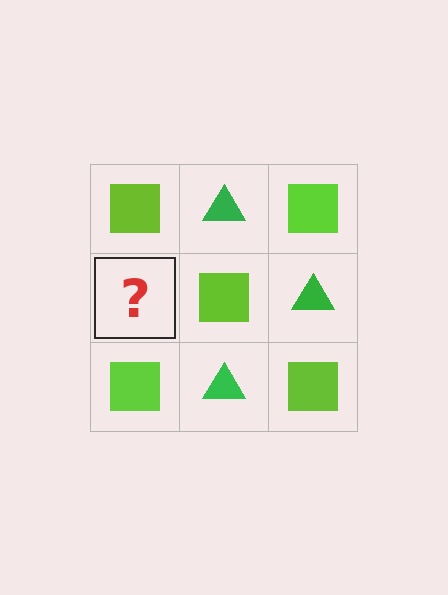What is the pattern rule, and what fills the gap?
The rule is that it alternates lime square and green triangle in a checkerboard pattern. The gap should be filled with a green triangle.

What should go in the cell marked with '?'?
The missing cell should contain a green triangle.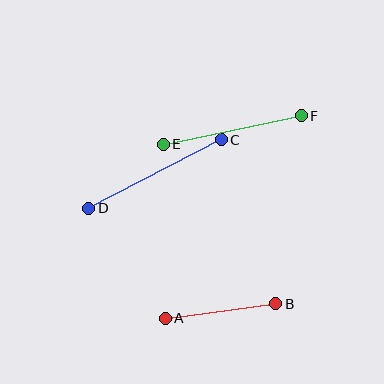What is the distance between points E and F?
The distance is approximately 141 pixels.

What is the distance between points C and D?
The distance is approximately 149 pixels.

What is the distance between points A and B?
The distance is approximately 112 pixels.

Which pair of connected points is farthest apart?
Points C and D are farthest apart.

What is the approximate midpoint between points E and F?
The midpoint is at approximately (232, 130) pixels.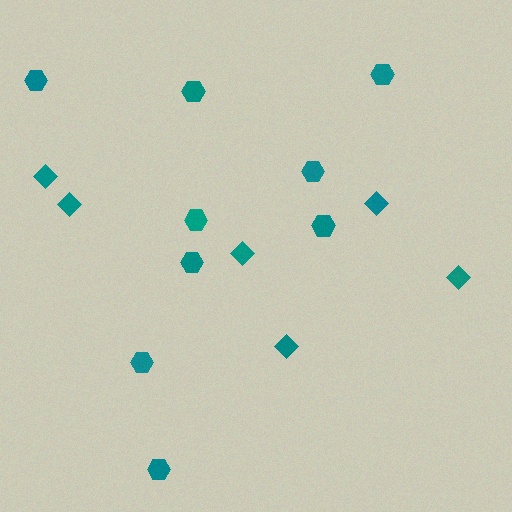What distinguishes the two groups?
There are 2 groups: one group of hexagons (9) and one group of diamonds (6).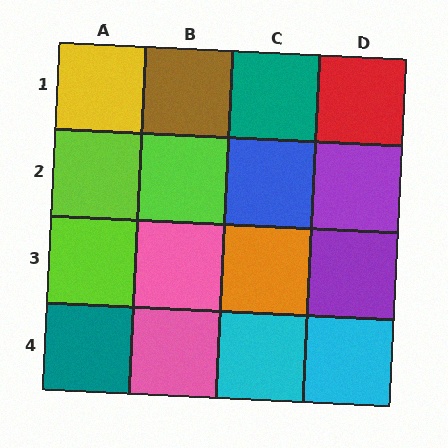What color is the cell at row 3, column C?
Orange.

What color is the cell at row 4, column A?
Teal.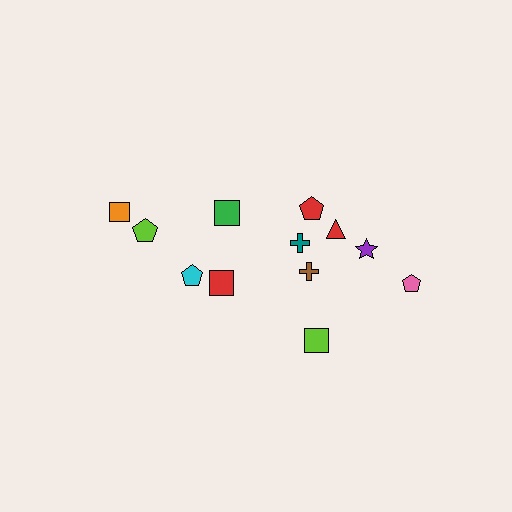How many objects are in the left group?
There are 5 objects.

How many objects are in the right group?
There are 7 objects.